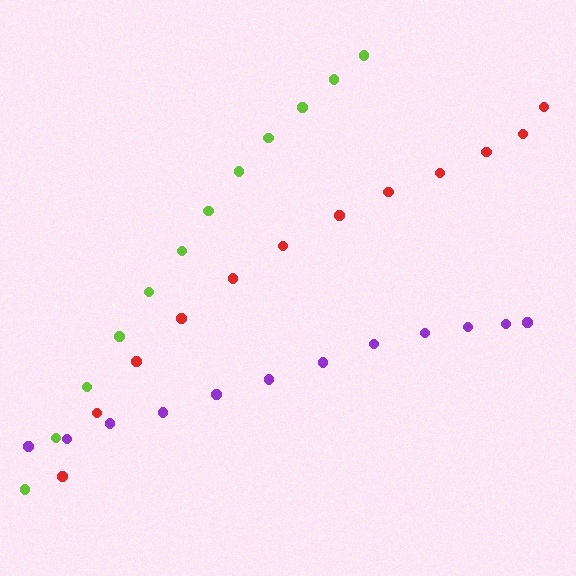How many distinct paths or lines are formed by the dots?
There are 3 distinct paths.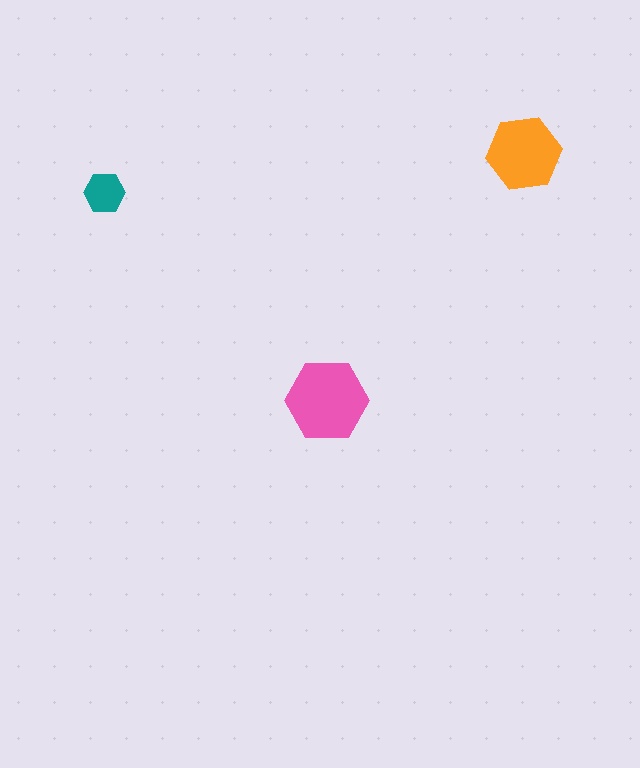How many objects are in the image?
There are 3 objects in the image.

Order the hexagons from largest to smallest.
the pink one, the orange one, the teal one.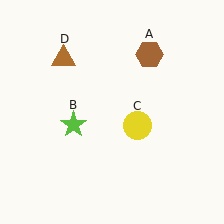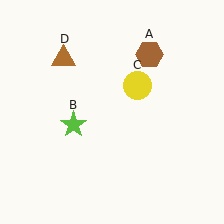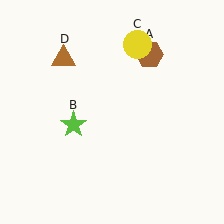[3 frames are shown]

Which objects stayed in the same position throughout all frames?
Brown hexagon (object A) and lime star (object B) and brown triangle (object D) remained stationary.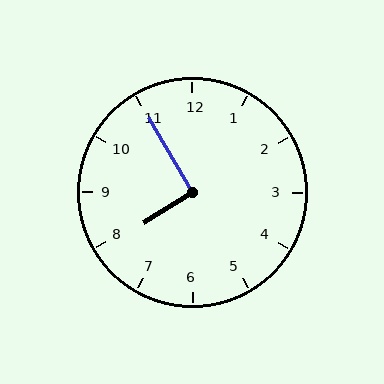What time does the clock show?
7:55.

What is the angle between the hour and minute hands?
Approximately 92 degrees.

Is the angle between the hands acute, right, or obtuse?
It is right.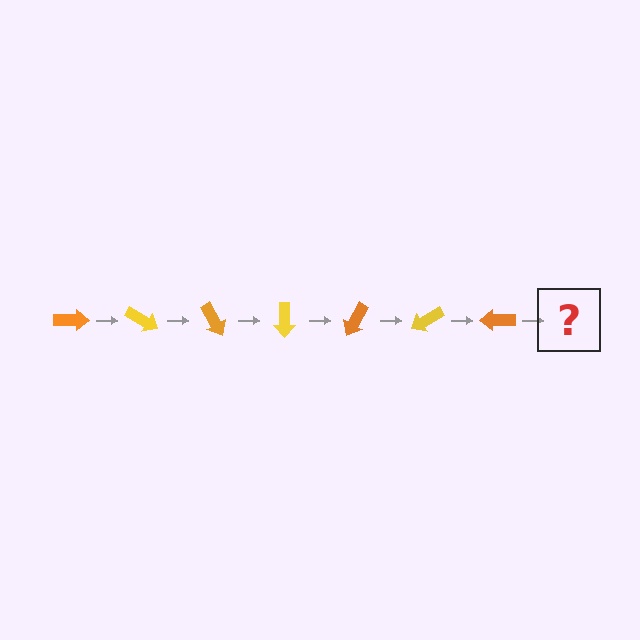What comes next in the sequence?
The next element should be a yellow arrow, rotated 210 degrees from the start.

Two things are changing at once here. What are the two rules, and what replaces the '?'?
The two rules are that it rotates 30 degrees each step and the color cycles through orange and yellow. The '?' should be a yellow arrow, rotated 210 degrees from the start.